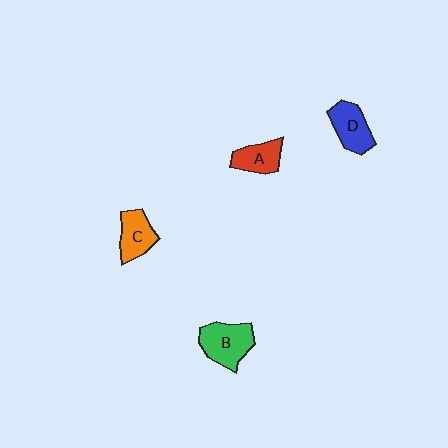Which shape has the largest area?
Shape B (green).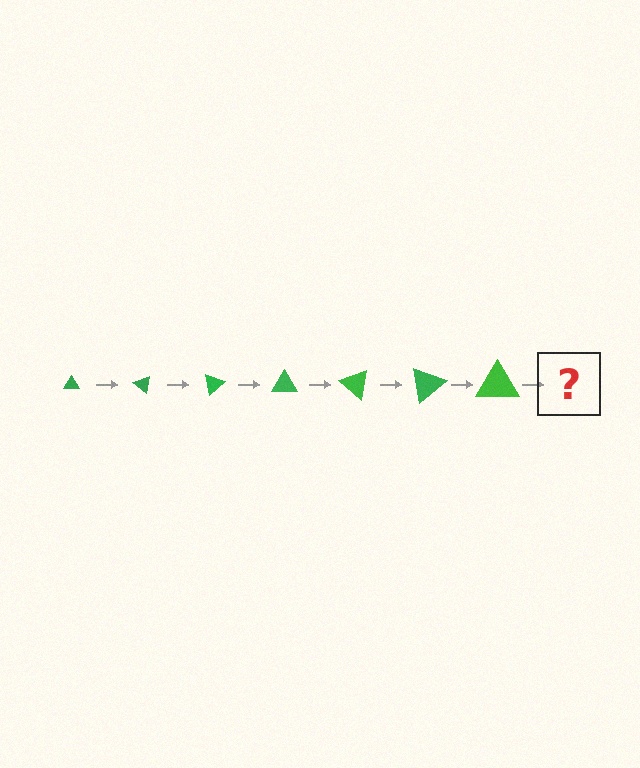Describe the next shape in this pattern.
It should be a triangle, larger than the previous one and rotated 280 degrees from the start.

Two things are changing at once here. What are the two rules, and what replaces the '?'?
The two rules are that the triangle grows larger each step and it rotates 40 degrees each step. The '?' should be a triangle, larger than the previous one and rotated 280 degrees from the start.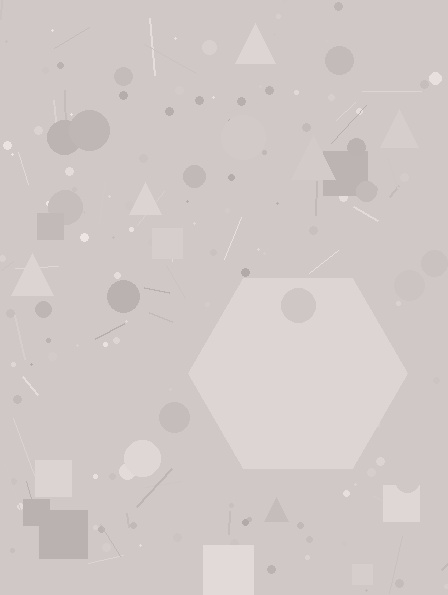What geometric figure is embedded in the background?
A hexagon is embedded in the background.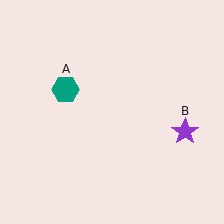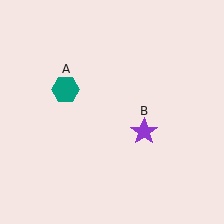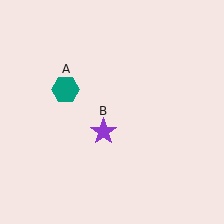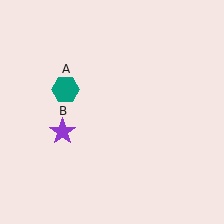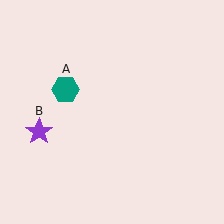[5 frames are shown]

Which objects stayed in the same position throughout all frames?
Teal hexagon (object A) remained stationary.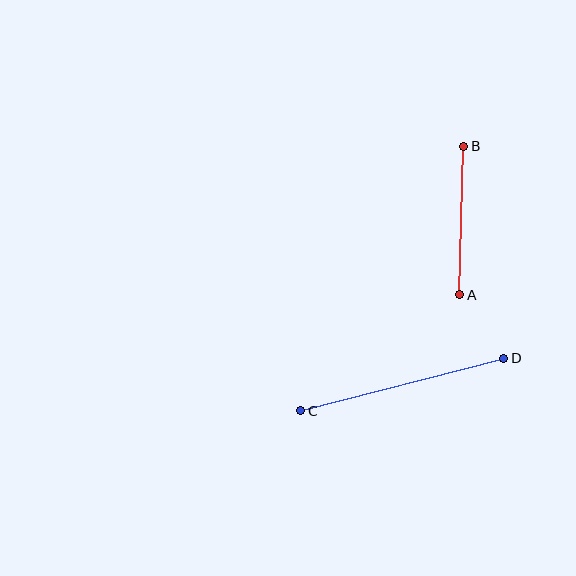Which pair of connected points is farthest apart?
Points C and D are farthest apart.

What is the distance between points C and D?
The distance is approximately 210 pixels.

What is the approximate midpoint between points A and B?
The midpoint is at approximately (462, 221) pixels.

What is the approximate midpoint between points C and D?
The midpoint is at approximately (402, 384) pixels.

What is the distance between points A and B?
The distance is approximately 148 pixels.